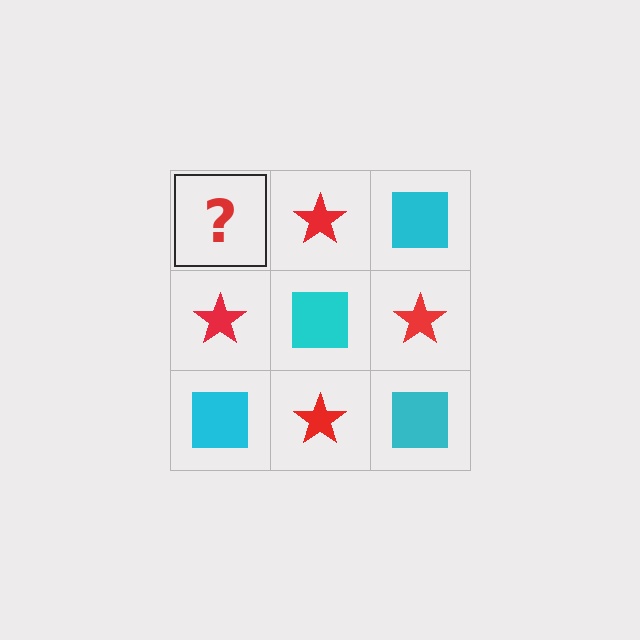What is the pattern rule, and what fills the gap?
The rule is that it alternates cyan square and red star in a checkerboard pattern. The gap should be filled with a cyan square.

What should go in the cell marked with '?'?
The missing cell should contain a cyan square.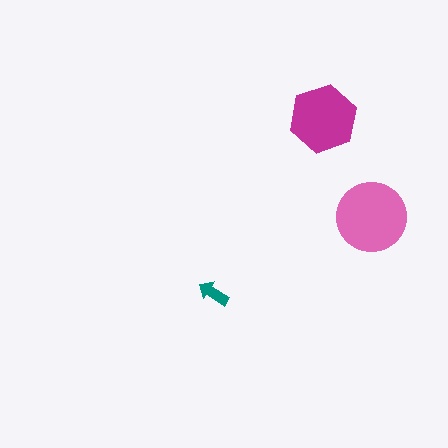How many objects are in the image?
There are 3 objects in the image.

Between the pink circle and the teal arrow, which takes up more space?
The pink circle.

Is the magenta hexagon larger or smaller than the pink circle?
Smaller.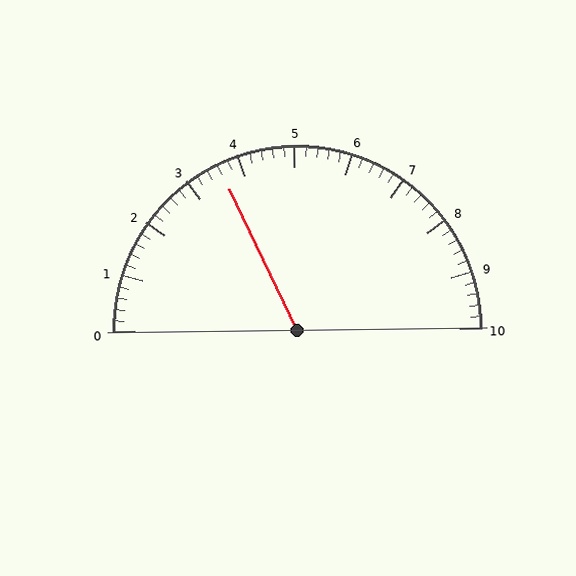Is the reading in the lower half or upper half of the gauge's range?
The reading is in the lower half of the range (0 to 10).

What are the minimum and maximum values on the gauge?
The gauge ranges from 0 to 10.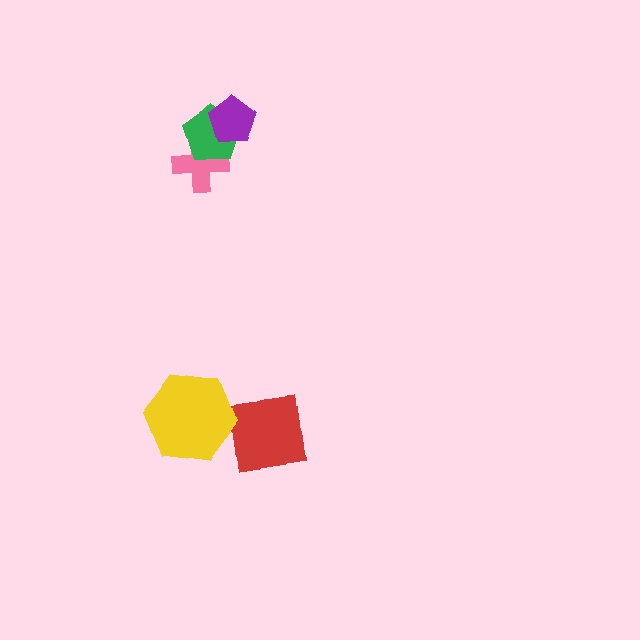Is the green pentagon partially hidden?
Yes, it is partially covered by another shape.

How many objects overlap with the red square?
0 objects overlap with the red square.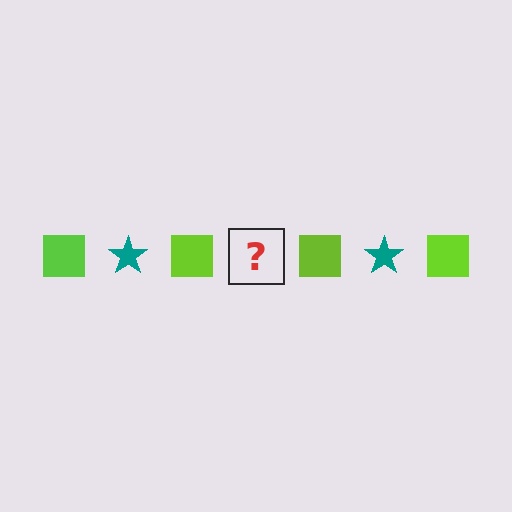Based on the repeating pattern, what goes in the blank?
The blank should be a teal star.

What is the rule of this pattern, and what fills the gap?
The rule is that the pattern alternates between lime square and teal star. The gap should be filled with a teal star.